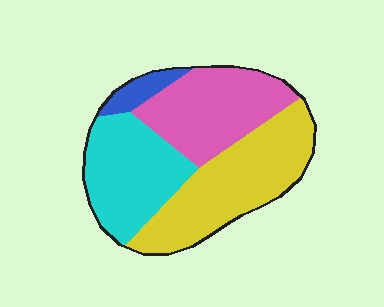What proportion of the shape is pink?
Pink covers roughly 30% of the shape.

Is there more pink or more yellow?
Yellow.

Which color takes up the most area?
Yellow, at roughly 35%.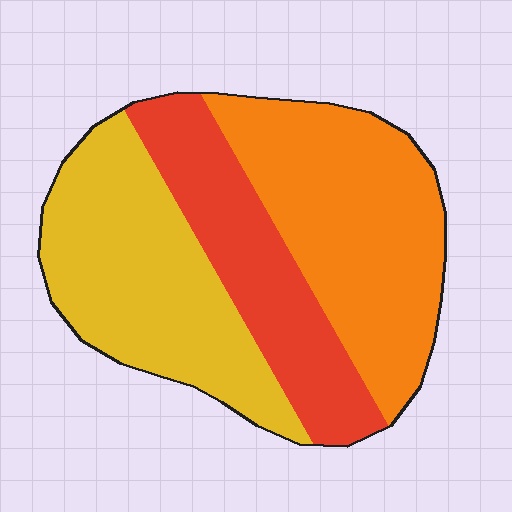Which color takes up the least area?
Red, at roughly 25%.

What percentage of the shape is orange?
Orange covers around 40% of the shape.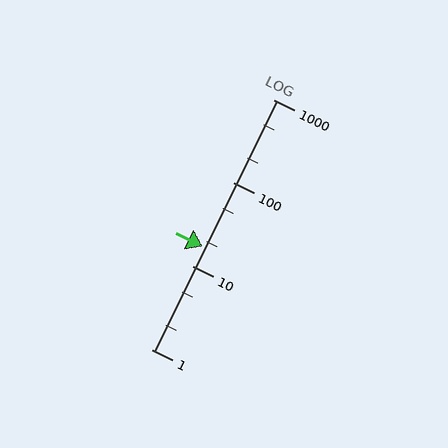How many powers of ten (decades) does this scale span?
The scale spans 3 decades, from 1 to 1000.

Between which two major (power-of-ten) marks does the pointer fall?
The pointer is between 10 and 100.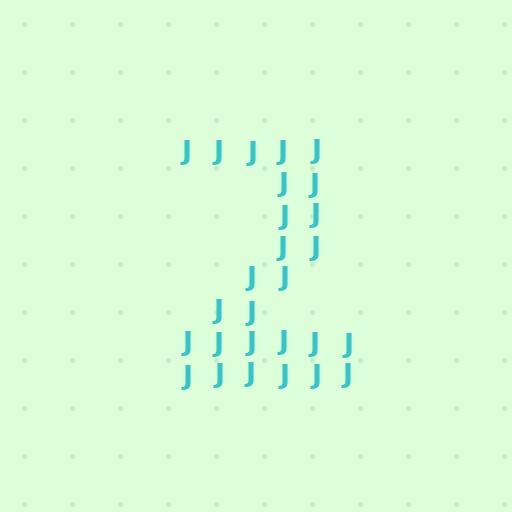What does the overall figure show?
The overall figure shows the digit 2.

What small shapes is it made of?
It is made of small letter J's.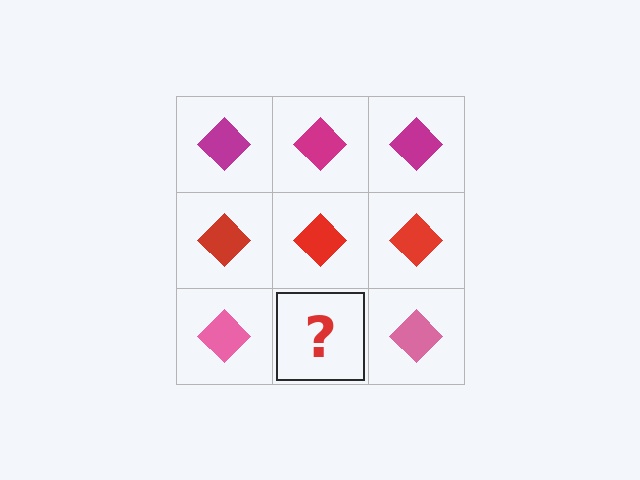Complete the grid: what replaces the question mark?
The question mark should be replaced with a pink diamond.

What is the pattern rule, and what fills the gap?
The rule is that each row has a consistent color. The gap should be filled with a pink diamond.